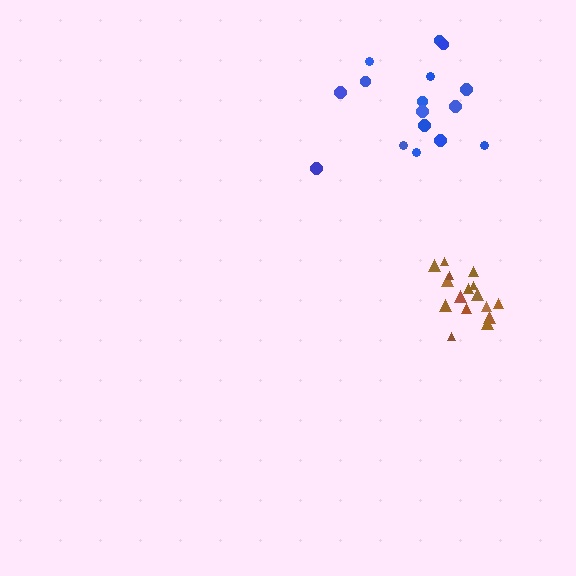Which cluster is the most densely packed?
Brown.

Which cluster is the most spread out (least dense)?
Blue.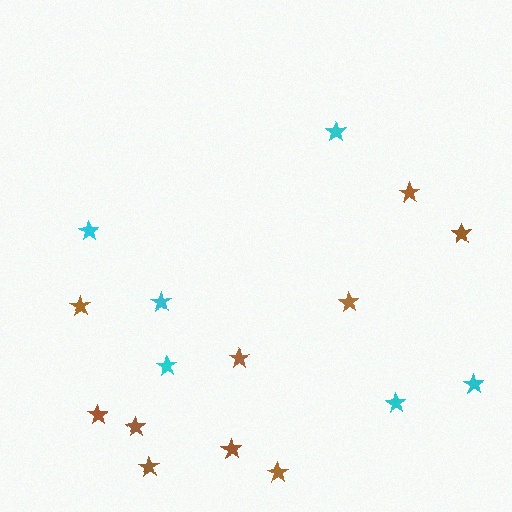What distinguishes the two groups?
There are 2 groups: one group of brown stars (10) and one group of cyan stars (6).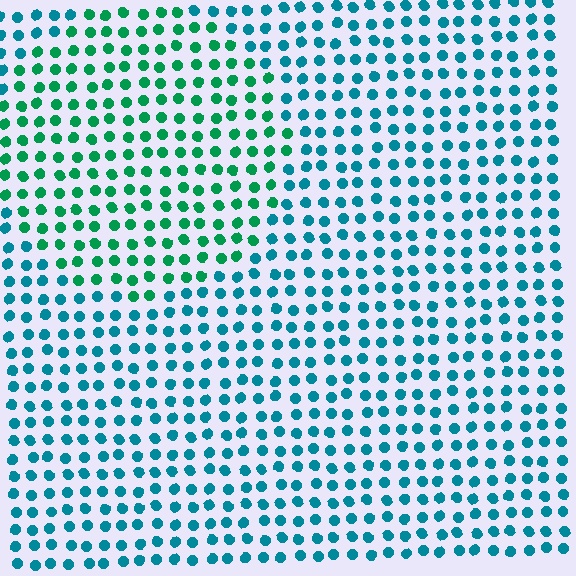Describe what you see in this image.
The image is filled with small teal elements in a uniform arrangement. A circle-shaped region is visible where the elements are tinted to a slightly different hue, forming a subtle color boundary.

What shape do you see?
I see a circle.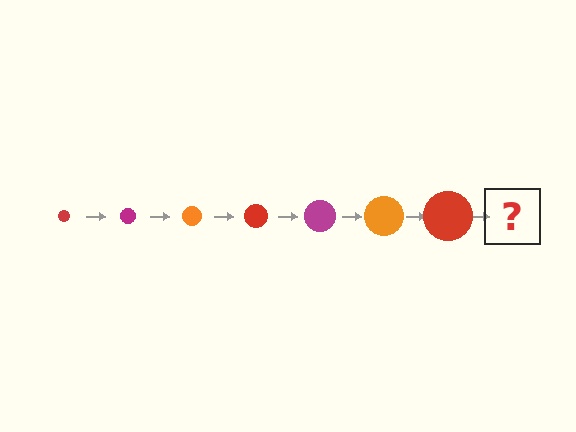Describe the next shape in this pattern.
It should be a magenta circle, larger than the previous one.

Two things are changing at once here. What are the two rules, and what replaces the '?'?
The two rules are that the circle grows larger each step and the color cycles through red, magenta, and orange. The '?' should be a magenta circle, larger than the previous one.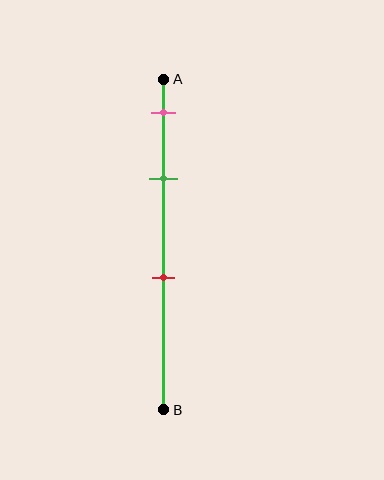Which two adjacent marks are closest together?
The pink and green marks are the closest adjacent pair.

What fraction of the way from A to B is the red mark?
The red mark is approximately 60% (0.6) of the way from A to B.